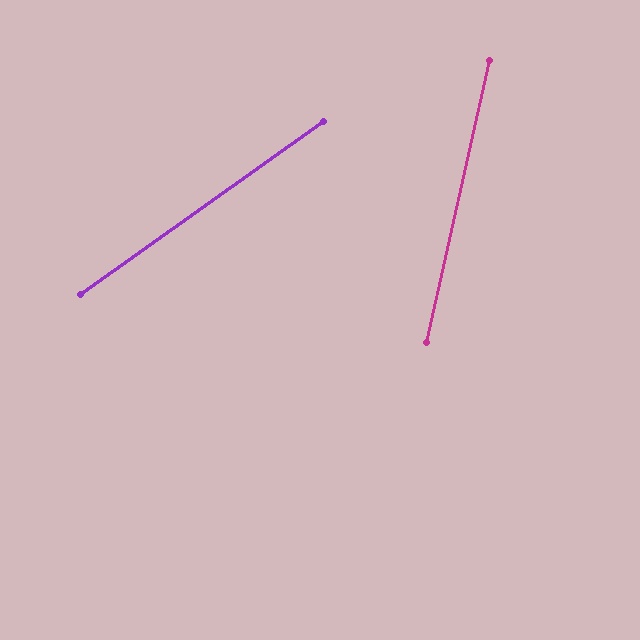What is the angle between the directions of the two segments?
Approximately 42 degrees.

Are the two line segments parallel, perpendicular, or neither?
Neither parallel nor perpendicular — they differ by about 42°.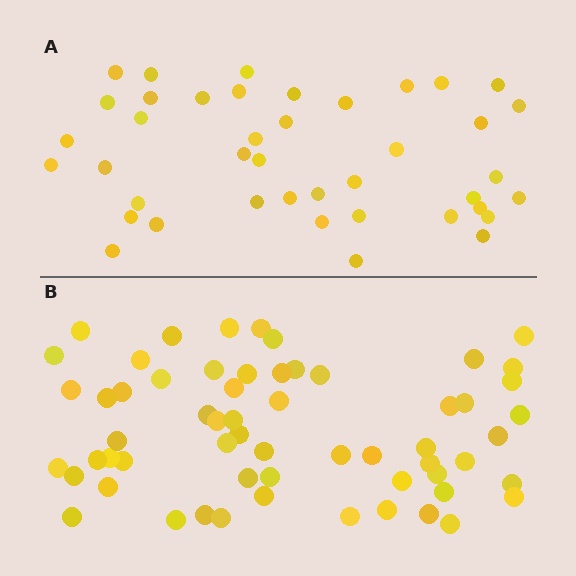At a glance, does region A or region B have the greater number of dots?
Region B (the bottom region) has more dots.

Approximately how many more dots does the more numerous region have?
Region B has approximately 20 more dots than region A.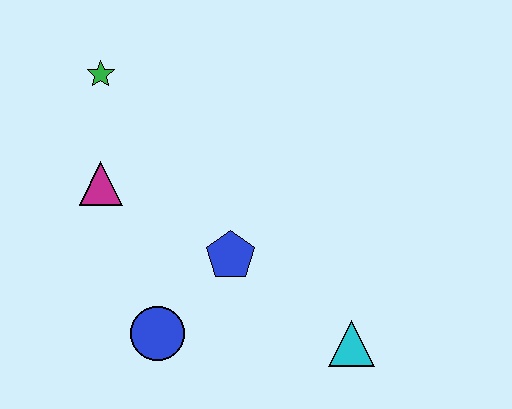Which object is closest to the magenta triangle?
The green star is closest to the magenta triangle.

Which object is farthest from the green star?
The cyan triangle is farthest from the green star.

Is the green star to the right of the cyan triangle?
No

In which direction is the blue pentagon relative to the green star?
The blue pentagon is below the green star.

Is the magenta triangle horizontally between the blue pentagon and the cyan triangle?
No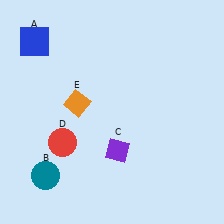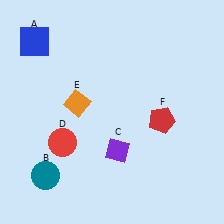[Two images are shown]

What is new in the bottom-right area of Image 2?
A red pentagon (F) was added in the bottom-right area of Image 2.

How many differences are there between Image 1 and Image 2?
There is 1 difference between the two images.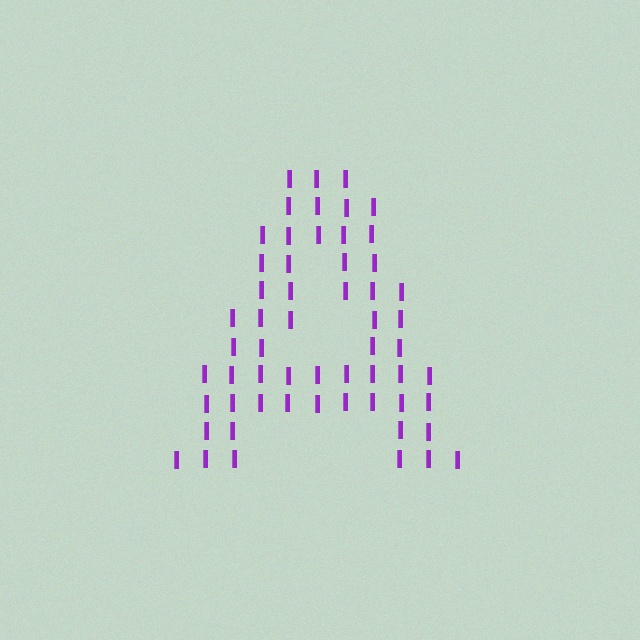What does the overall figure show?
The overall figure shows the letter A.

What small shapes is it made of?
It is made of small letter I's.